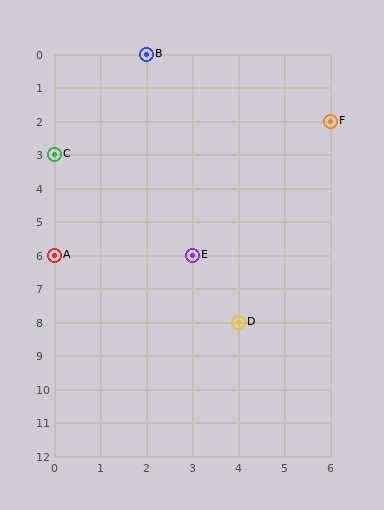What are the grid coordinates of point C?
Point C is at grid coordinates (0, 3).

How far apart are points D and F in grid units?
Points D and F are 2 columns and 6 rows apart (about 6.3 grid units diagonally).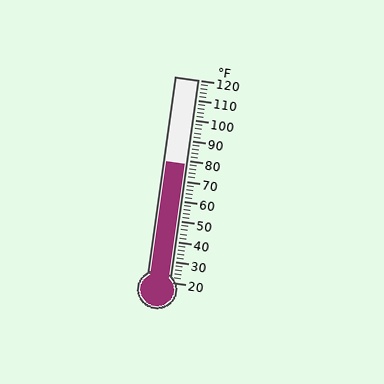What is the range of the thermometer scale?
The thermometer scale ranges from 20°F to 120°F.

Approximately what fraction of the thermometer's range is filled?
The thermometer is filled to approximately 60% of its range.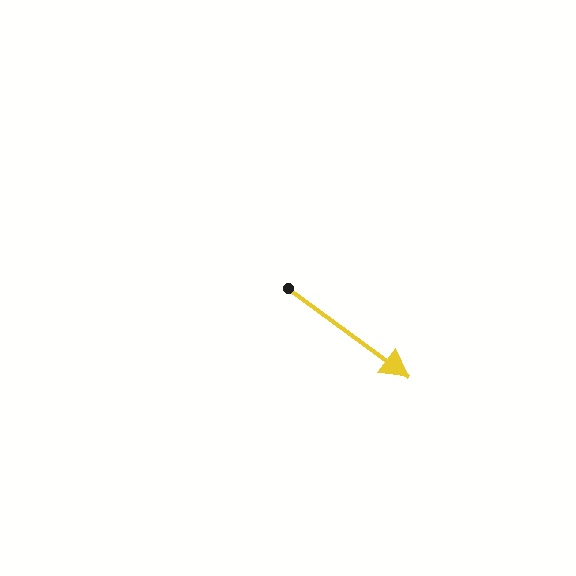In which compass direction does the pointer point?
Southeast.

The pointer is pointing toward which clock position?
Roughly 4 o'clock.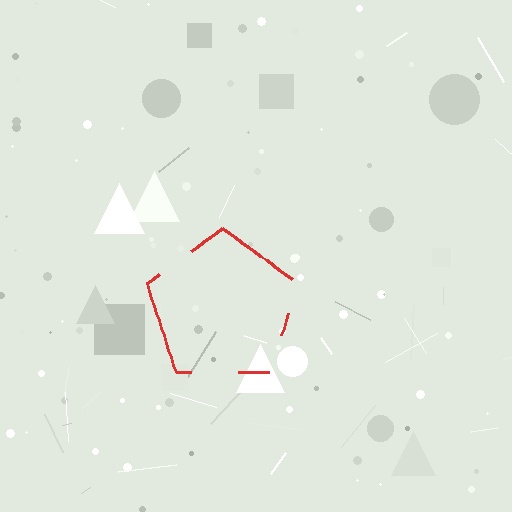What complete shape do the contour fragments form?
The contour fragments form a pentagon.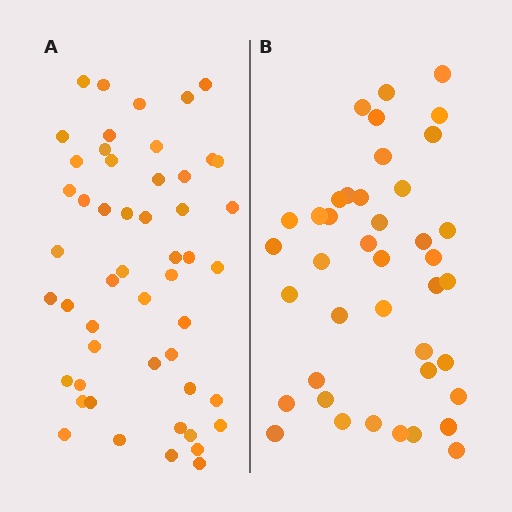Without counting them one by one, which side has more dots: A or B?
Region A (the left region) has more dots.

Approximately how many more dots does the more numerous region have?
Region A has roughly 10 or so more dots than region B.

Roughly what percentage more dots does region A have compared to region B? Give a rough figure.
About 25% more.